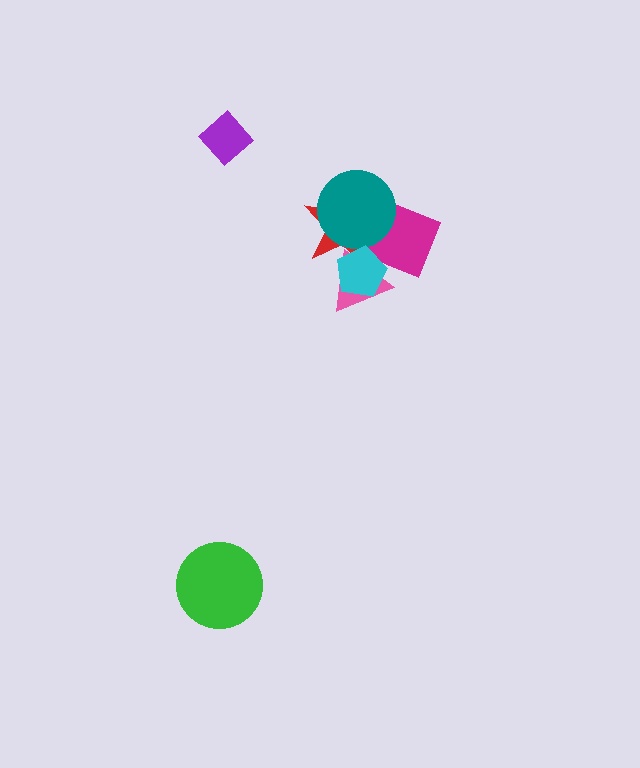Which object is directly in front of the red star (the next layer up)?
The teal circle is directly in front of the red star.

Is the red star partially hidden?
Yes, it is partially covered by another shape.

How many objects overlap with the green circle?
0 objects overlap with the green circle.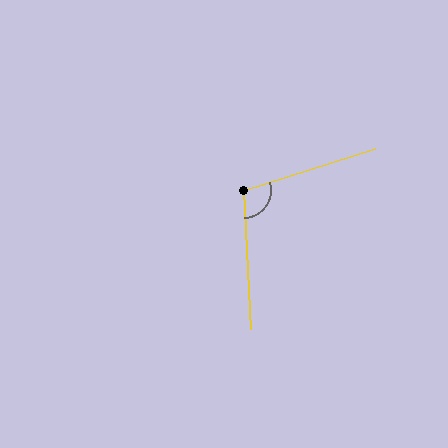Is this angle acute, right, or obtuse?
It is obtuse.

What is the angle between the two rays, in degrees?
Approximately 105 degrees.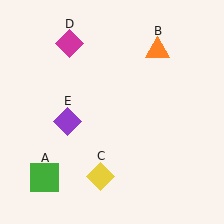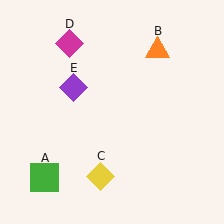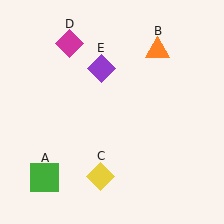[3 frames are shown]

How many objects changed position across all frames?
1 object changed position: purple diamond (object E).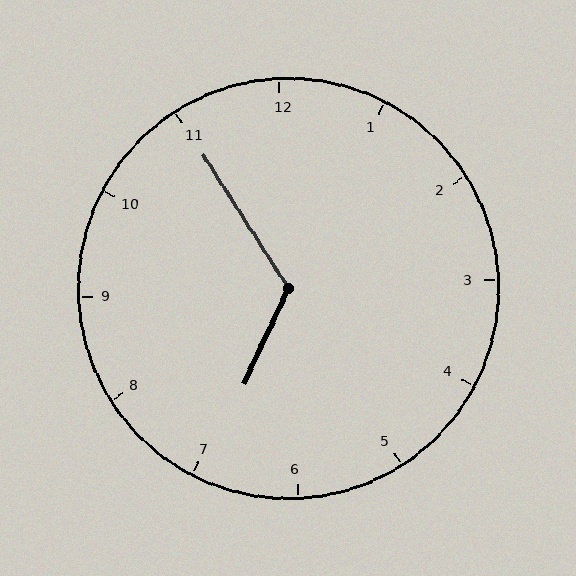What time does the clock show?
6:55.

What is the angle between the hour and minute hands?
Approximately 122 degrees.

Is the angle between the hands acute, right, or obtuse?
It is obtuse.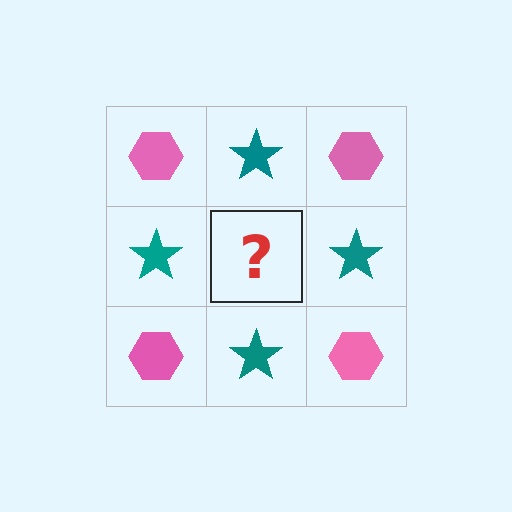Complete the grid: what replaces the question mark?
The question mark should be replaced with a pink hexagon.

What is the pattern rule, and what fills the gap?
The rule is that it alternates pink hexagon and teal star in a checkerboard pattern. The gap should be filled with a pink hexagon.